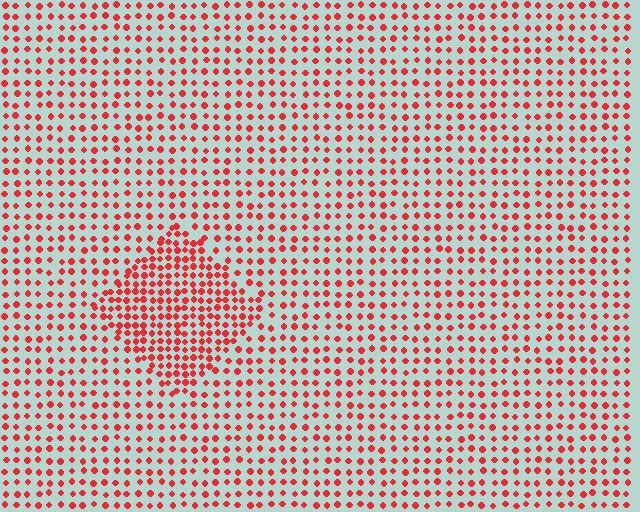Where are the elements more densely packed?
The elements are more densely packed inside the diamond boundary.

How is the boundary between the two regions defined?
The boundary is defined by a change in element density (approximately 1.8x ratio). All elements are the same color, size, and shape.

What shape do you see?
I see a diamond.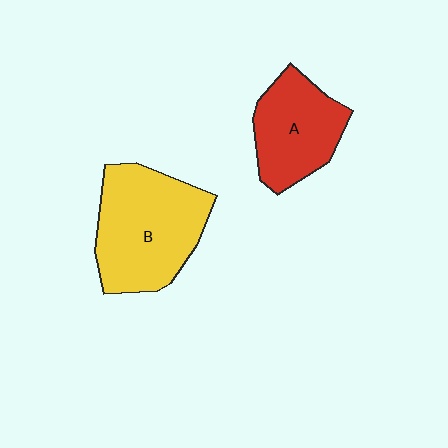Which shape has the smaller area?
Shape A (red).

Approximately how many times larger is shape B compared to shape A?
Approximately 1.4 times.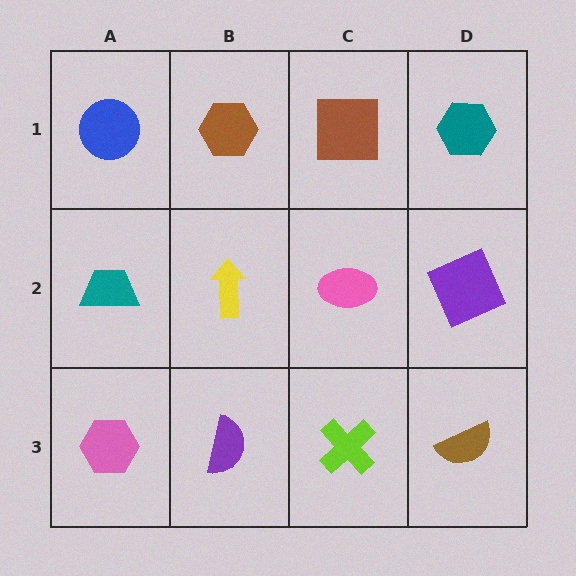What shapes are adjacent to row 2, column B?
A brown hexagon (row 1, column B), a purple semicircle (row 3, column B), a teal trapezoid (row 2, column A), a pink ellipse (row 2, column C).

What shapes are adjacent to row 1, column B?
A yellow arrow (row 2, column B), a blue circle (row 1, column A), a brown square (row 1, column C).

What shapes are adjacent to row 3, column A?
A teal trapezoid (row 2, column A), a purple semicircle (row 3, column B).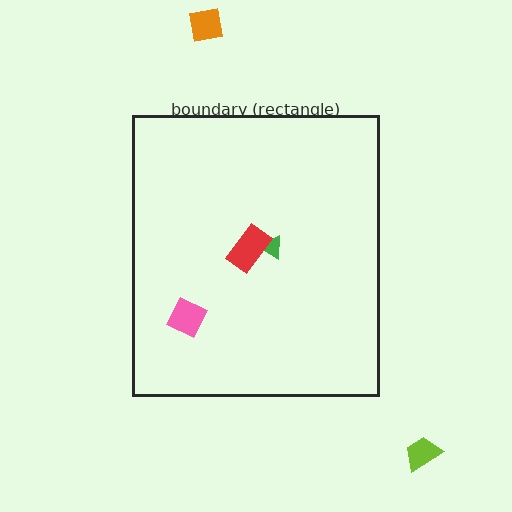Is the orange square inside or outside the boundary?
Outside.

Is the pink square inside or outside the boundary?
Inside.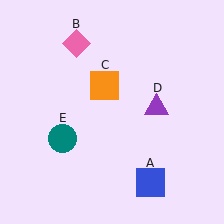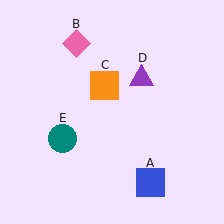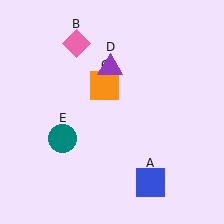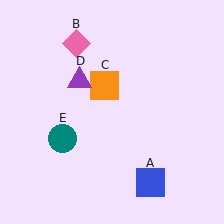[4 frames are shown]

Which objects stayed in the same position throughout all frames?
Blue square (object A) and pink diamond (object B) and orange square (object C) and teal circle (object E) remained stationary.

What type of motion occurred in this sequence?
The purple triangle (object D) rotated counterclockwise around the center of the scene.